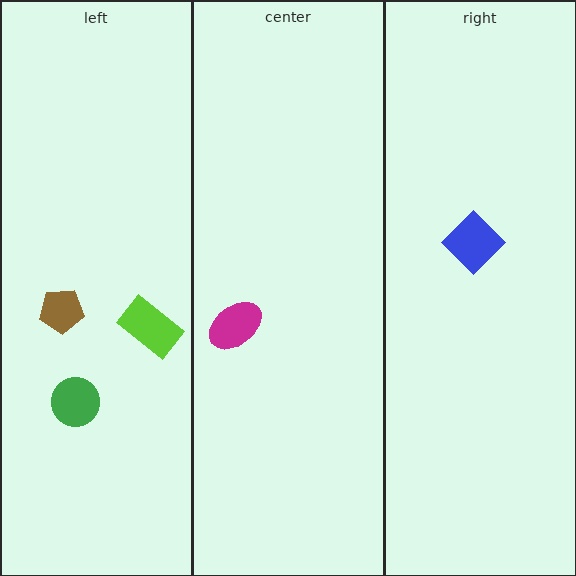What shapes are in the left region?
The green circle, the lime rectangle, the brown pentagon.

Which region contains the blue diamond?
The right region.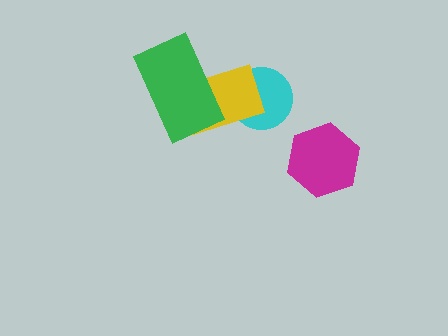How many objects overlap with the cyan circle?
1 object overlaps with the cyan circle.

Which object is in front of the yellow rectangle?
The green rectangle is in front of the yellow rectangle.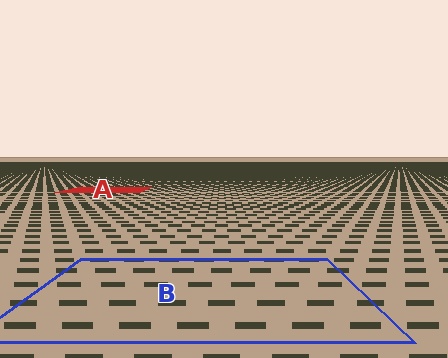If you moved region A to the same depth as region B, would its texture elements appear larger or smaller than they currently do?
They would appear larger. At a closer depth, the same texture elements are projected at a bigger on-screen size.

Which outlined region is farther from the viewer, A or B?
Region A is farther from the viewer — the texture elements inside it appear smaller and more densely packed.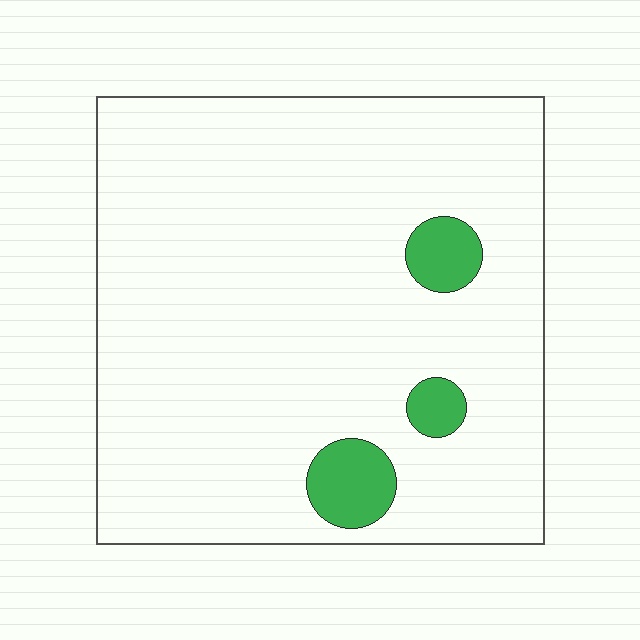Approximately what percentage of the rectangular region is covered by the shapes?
Approximately 5%.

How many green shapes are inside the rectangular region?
3.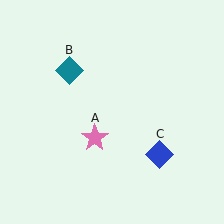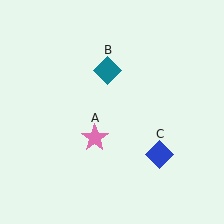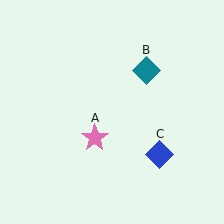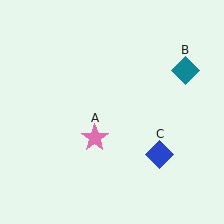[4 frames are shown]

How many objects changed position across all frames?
1 object changed position: teal diamond (object B).